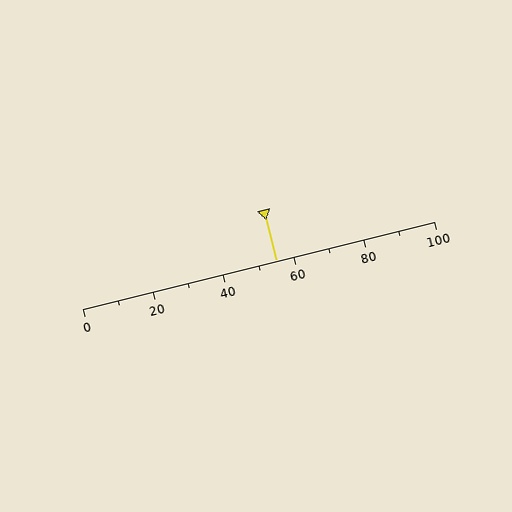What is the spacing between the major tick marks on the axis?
The major ticks are spaced 20 apart.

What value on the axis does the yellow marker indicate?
The marker indicates approximately 55.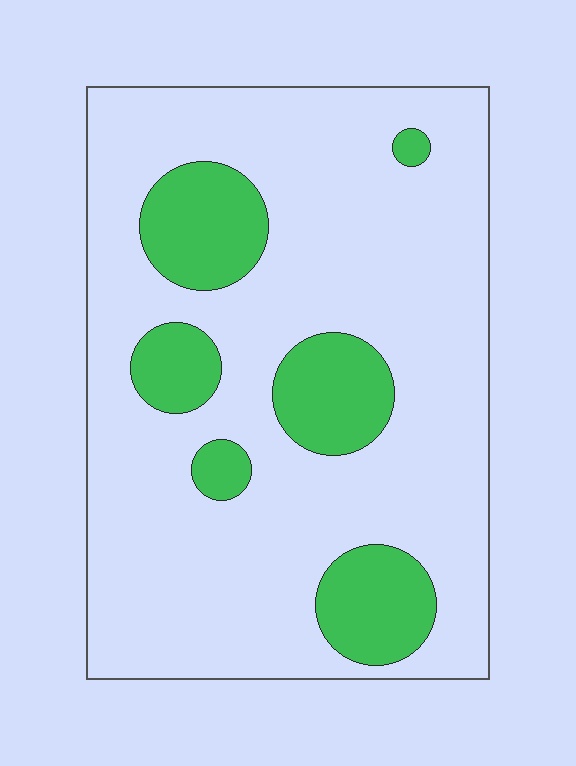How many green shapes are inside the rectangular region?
6.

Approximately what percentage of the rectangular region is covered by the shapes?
Approximately 20%.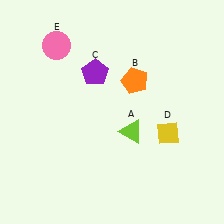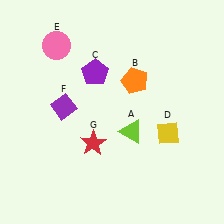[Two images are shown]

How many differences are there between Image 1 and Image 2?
There are 2 differences between the two images.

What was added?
A purple diamond (F), a red star (G) were added in Image 2.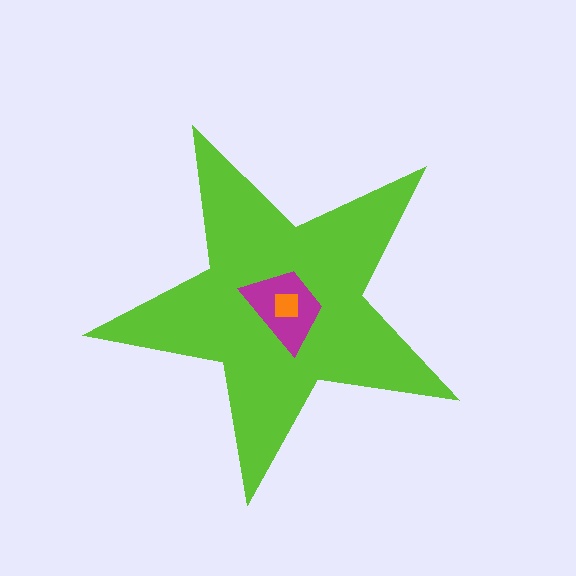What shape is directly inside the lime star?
The magenta trapezoid.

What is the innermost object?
The orange square.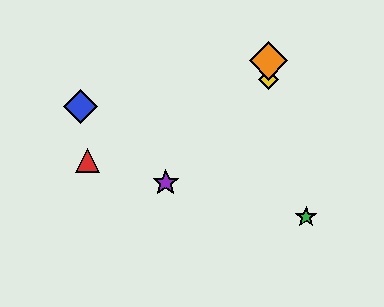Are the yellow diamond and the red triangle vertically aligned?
No, the yellow diamond is at x≈269 and the red triangle is at x≈88.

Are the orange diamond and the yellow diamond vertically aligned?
Yes, both are at x≈269.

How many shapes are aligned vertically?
2 shapes (the yellow diamond, the orange diamond) are aligned vertically.